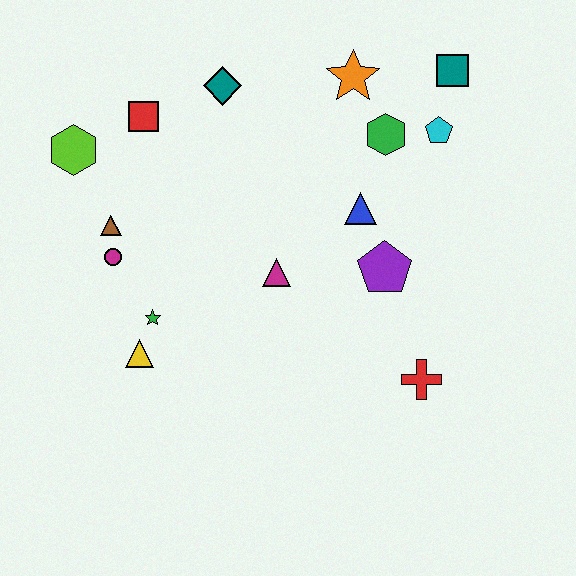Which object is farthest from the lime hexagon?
The red cross is farthest from the lime hexagon.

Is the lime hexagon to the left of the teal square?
Yes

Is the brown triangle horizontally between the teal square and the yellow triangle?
No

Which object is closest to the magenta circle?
The brown triangle is closest to the magenta circle.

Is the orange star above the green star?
Yes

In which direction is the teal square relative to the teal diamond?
The teal square is to the right of the teal diamond.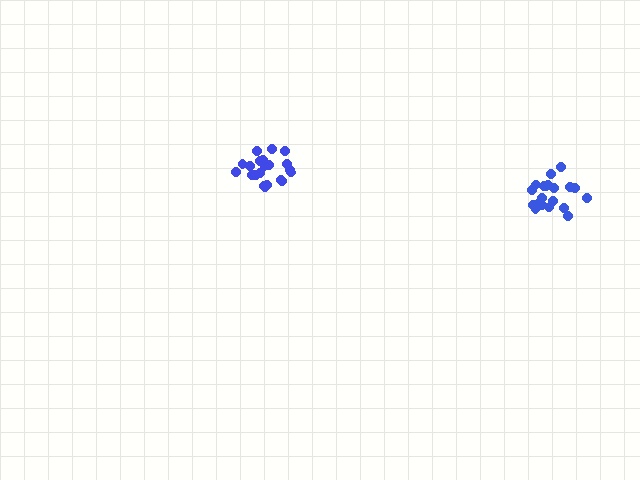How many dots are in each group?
Group 1: 20 dots, Group 2: 21 dots (41 total).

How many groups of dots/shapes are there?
There are 2 groups.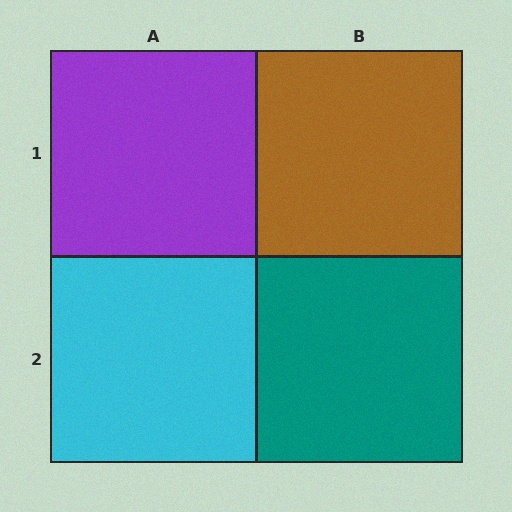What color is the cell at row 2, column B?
Teal.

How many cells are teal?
1 cell is teal.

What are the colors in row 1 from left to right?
Purple, brown.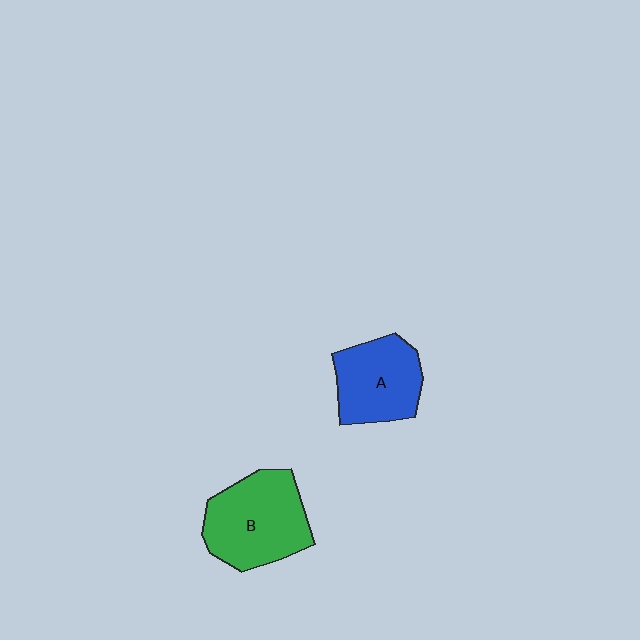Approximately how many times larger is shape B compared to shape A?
Approximately 1.2 times.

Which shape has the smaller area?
Shape A (blue).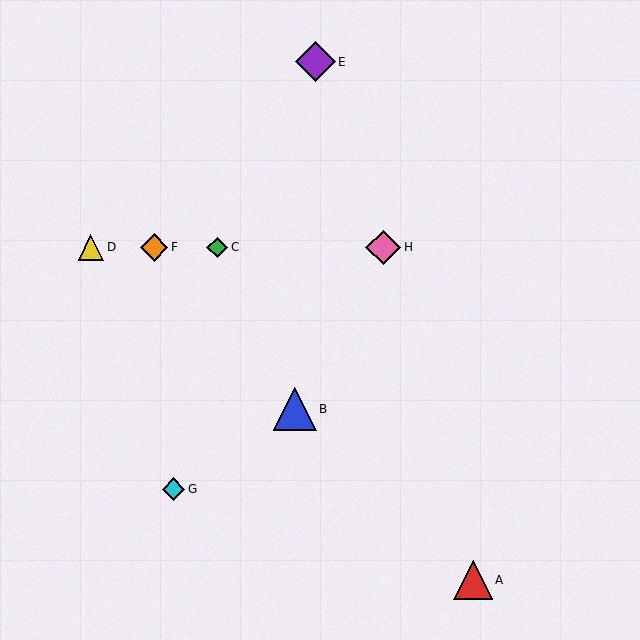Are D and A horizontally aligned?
No, D is at y≈247 and A is at y≈580.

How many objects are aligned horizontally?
4 objects (C, D, F, H) are aligned horizontally.